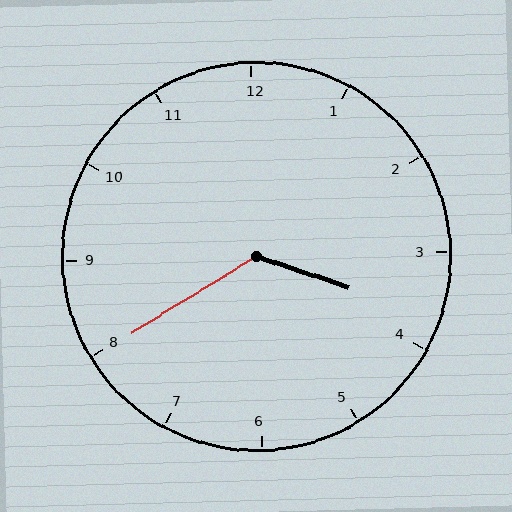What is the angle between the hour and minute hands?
Approximately 130 degrees.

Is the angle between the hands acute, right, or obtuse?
It is obtuse.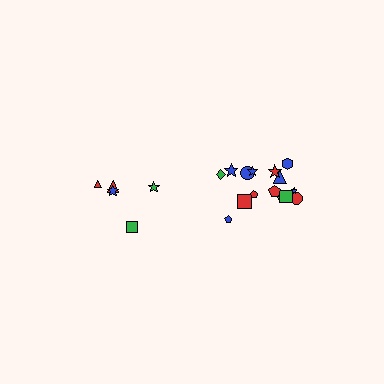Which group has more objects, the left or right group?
The right group.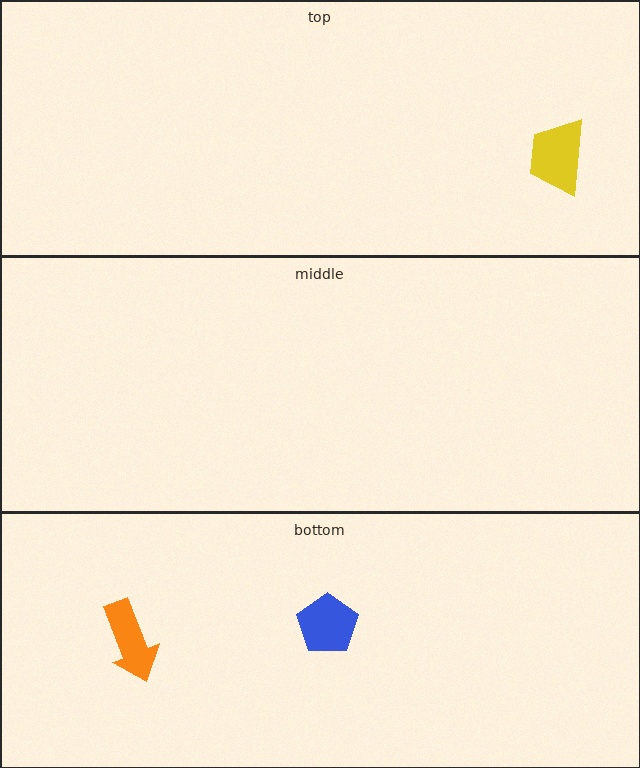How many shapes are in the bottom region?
2.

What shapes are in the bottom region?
The orange arrow, the blue pentagon.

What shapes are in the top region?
The yellow trapezoid.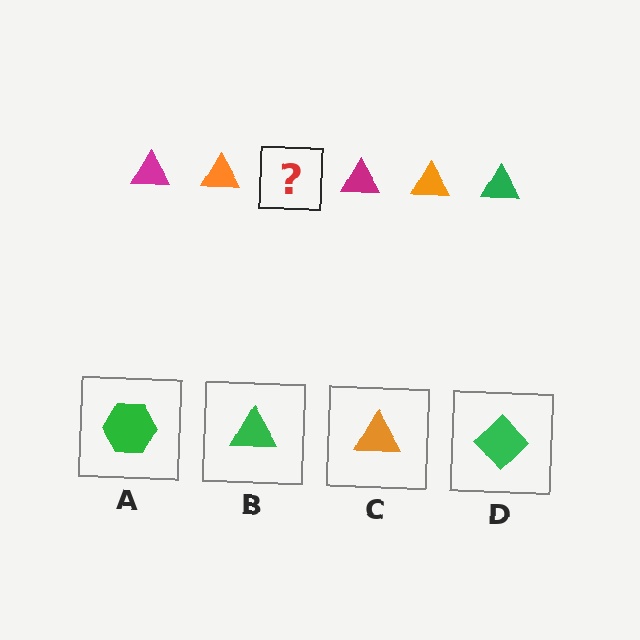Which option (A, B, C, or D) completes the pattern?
B.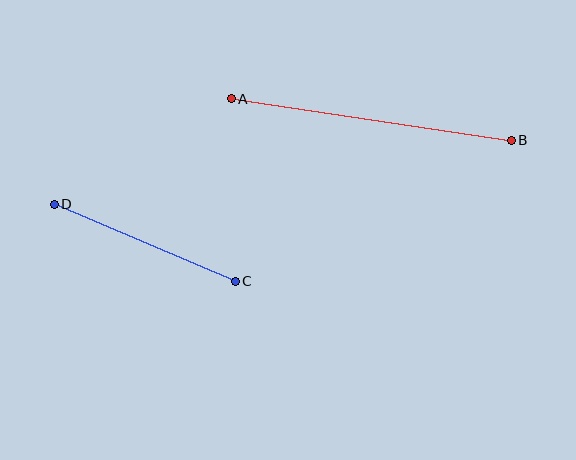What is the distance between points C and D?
The distance is approximately 197 pixels.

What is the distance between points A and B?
The distance is approximately 283 pixels.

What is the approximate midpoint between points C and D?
The midpoint is at approximately (145, 243) pixels.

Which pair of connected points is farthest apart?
Points A and B are farthest apart.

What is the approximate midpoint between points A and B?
The midpoint is at approximately (371, 119) pixels.